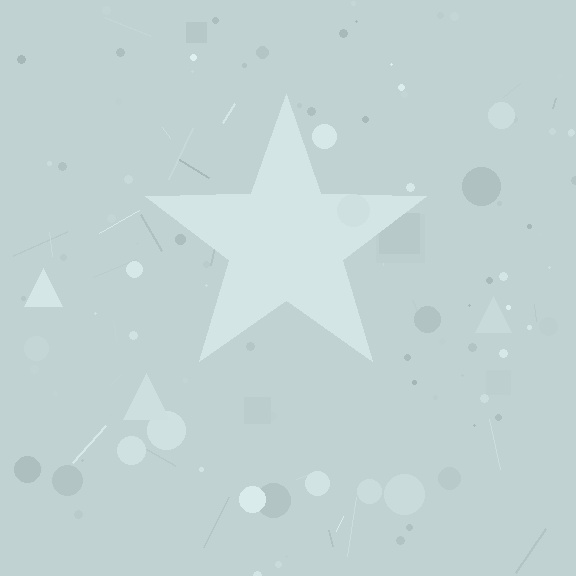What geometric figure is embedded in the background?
A star is embedded in the background.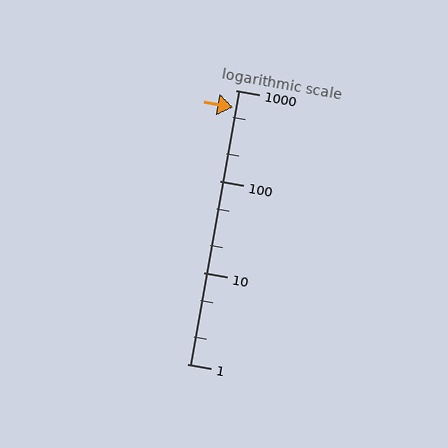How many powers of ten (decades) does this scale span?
The scale spans 3 decades, from 1 to 1000.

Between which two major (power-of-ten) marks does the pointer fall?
The pointer is between 100 and 1000.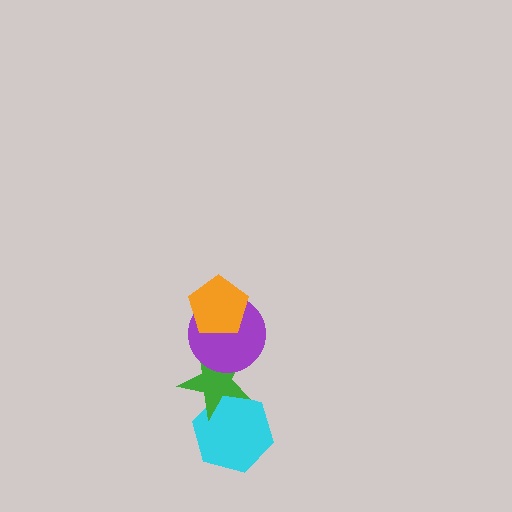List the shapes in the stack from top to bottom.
From top to bottom: the orange pentagon, the purple circle, the green star, the cyan hexagon.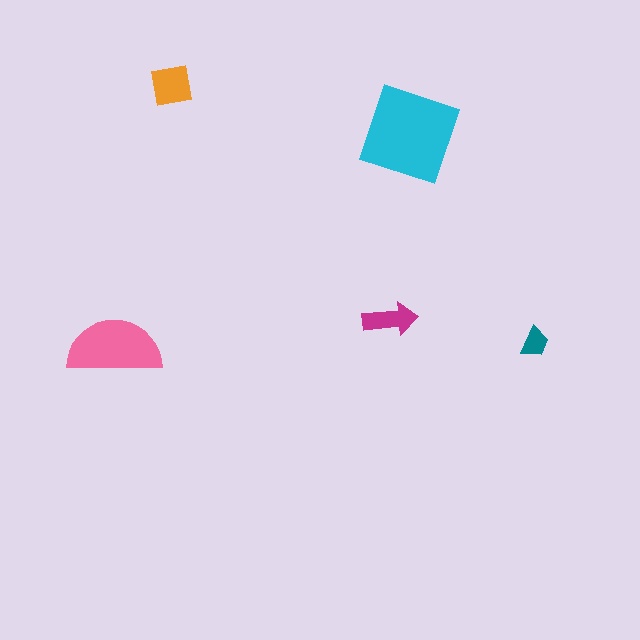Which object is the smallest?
The teal trapezoid.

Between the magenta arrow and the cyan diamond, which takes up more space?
The cyan diamond.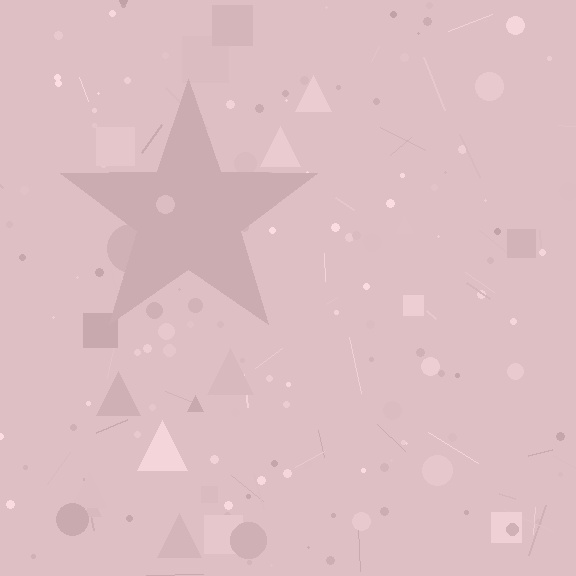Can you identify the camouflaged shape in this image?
The camouflaged shape is a star.